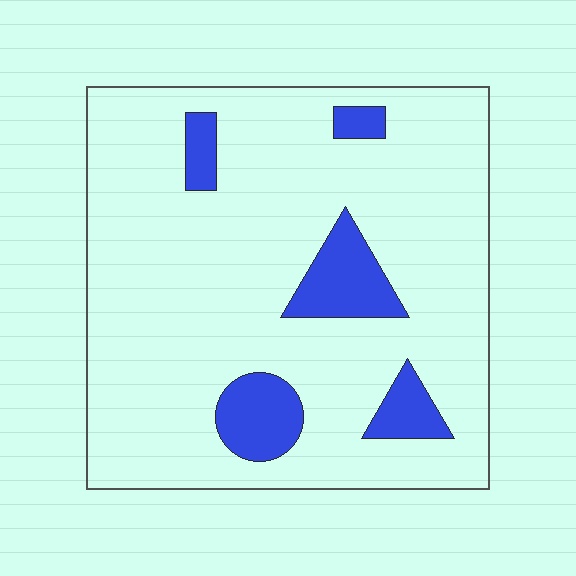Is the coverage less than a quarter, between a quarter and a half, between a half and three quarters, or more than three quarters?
Less than a quarter.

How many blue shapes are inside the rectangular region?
5.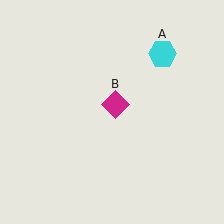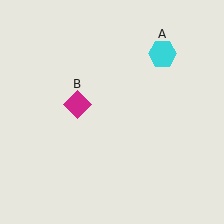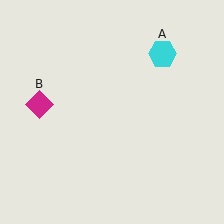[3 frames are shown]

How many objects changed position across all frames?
1 object changed position: magenta diamond (object B).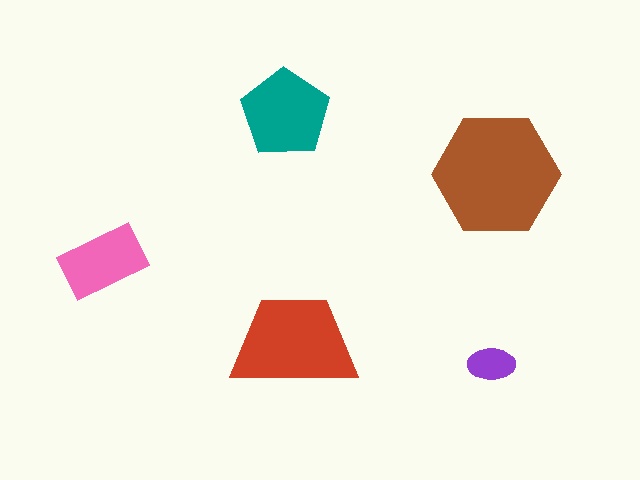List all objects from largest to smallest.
The brown hexagon, the red trapezoid, the teal pentagon, the pink rectangle, the purple ellipse.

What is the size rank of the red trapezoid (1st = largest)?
2nd.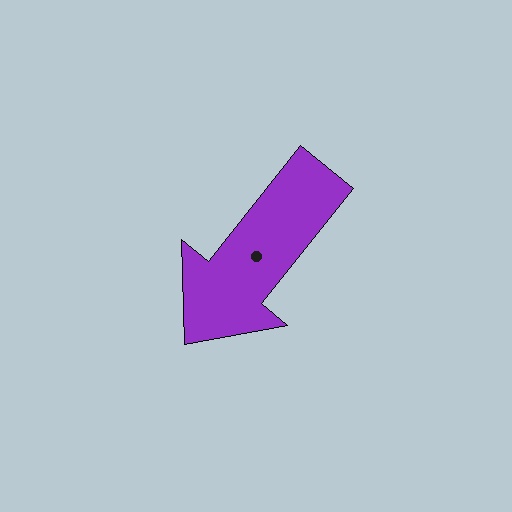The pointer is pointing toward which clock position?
Roughly 7 o'clock.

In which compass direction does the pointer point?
Southwest.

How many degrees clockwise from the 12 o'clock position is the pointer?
Approximately 219 degrees.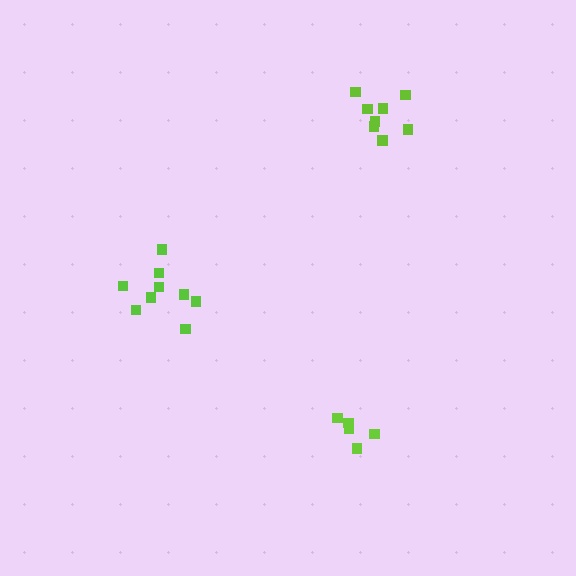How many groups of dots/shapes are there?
There are 3 groups.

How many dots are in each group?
Group 1: 9 dots, Group 2: 5 dots, Group 3: 8 dots (22 total).